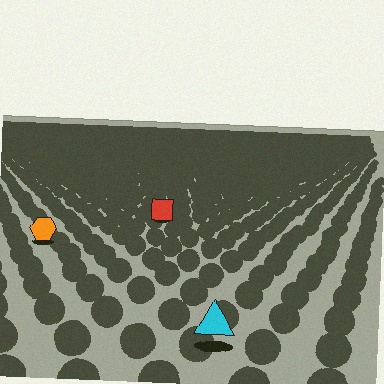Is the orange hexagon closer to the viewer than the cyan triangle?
No. The cyan triangle is closer — you can tell from the texture gradient: the ground texture is coarser near it.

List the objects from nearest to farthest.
From nearest to farthest: the cyan triangle, the orange hexagon, the red square.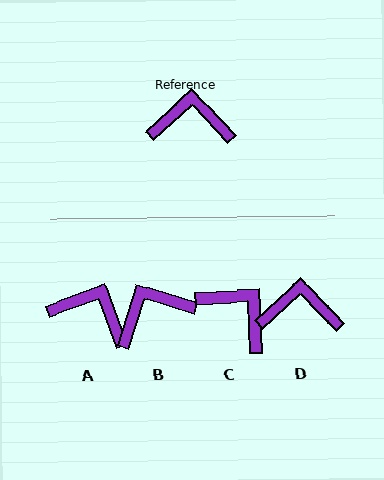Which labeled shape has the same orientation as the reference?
D.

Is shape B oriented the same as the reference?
No, it is off by about 30 degrees.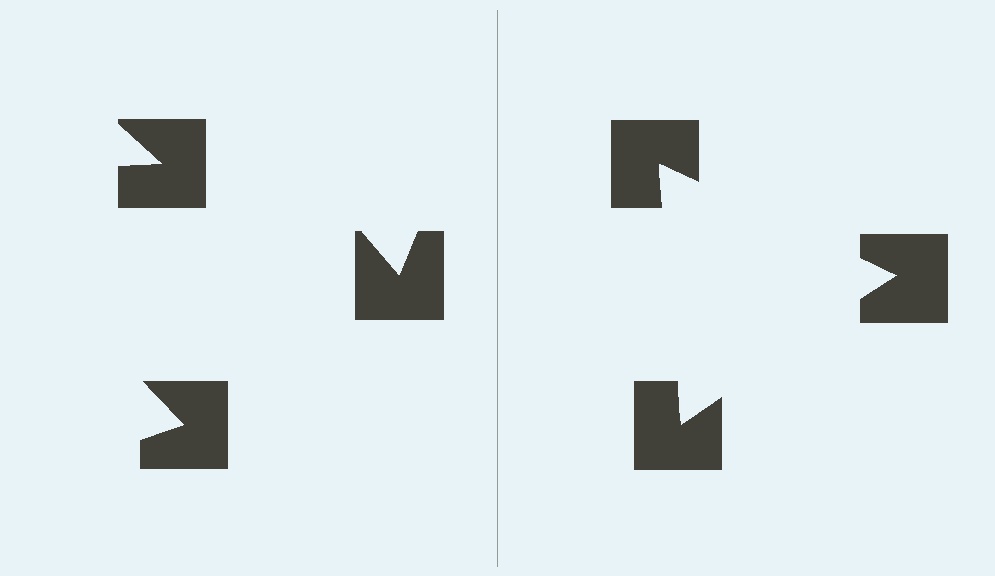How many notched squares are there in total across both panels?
6 — 3 on each side.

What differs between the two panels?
The notched squares are positioned identically on both sides; only the wedge orientations differ. On the right they align to a triangle; on the left they are misaligned.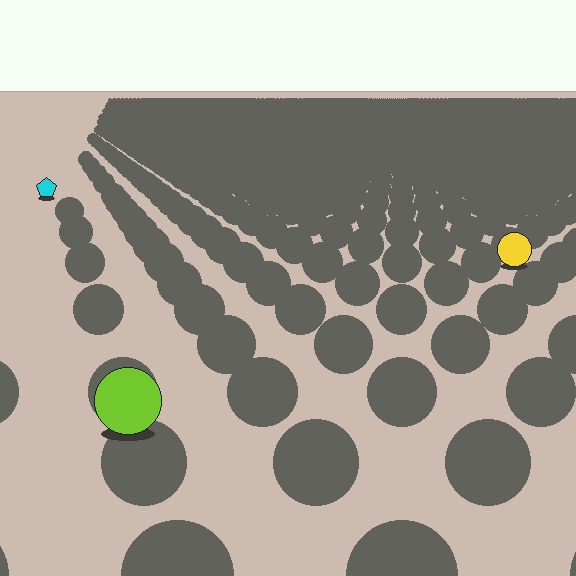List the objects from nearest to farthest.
From nearest to farthest: the lime circle, the yellow circle, the cyan pentagon.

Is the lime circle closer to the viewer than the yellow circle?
Yes. The lime circle is closer — you can tell from the texture gradient: the ground texture is coarser near it.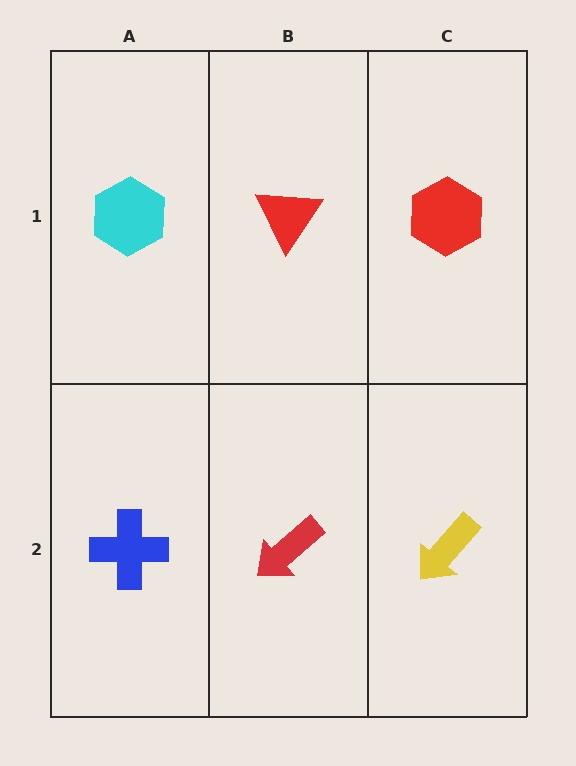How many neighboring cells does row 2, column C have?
2.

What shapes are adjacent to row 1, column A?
A blue cross (row 2, column A), a red triangle (row 1, column B).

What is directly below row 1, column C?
A yellow arrow.